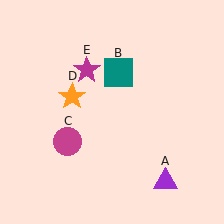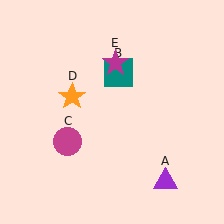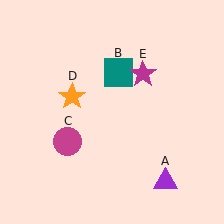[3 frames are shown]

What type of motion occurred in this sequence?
The magenta star (object E) rotated clockwise around the center of the scene.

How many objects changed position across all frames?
1 object changed position: magenta star (object E).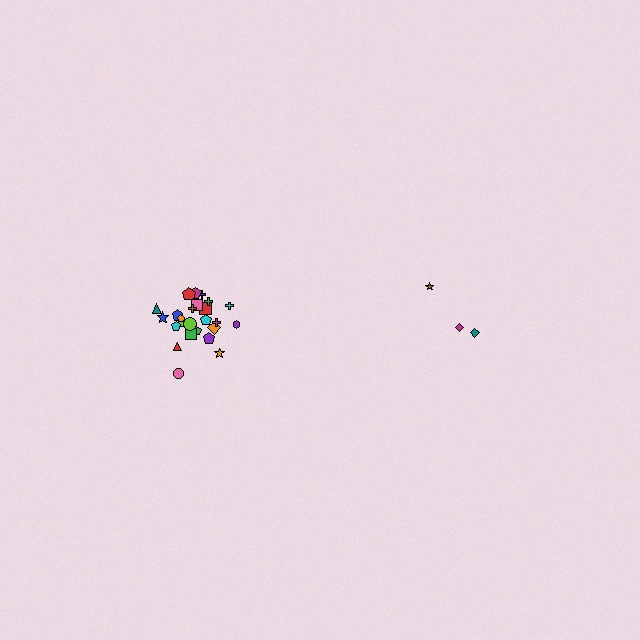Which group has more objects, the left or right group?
The left group.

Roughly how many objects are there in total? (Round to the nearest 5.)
Roughly 30 objects in total.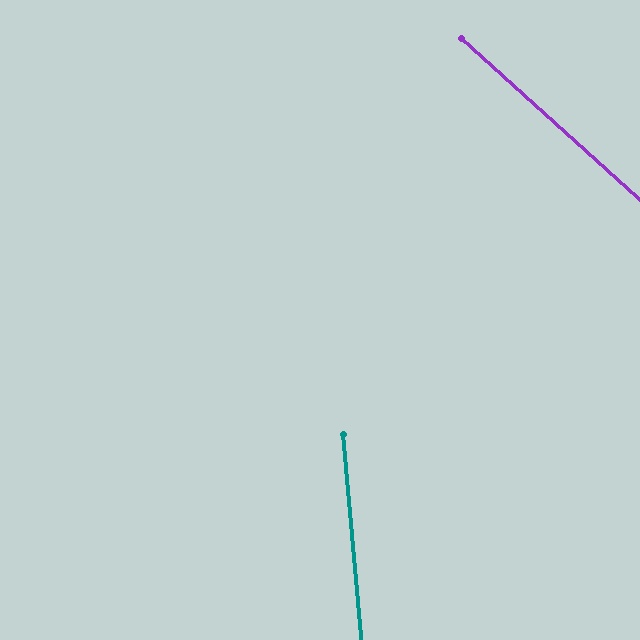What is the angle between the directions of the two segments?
Approximately 43 degrees.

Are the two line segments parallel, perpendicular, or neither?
Neither parallel nor perpendicular — they differ by about 43°.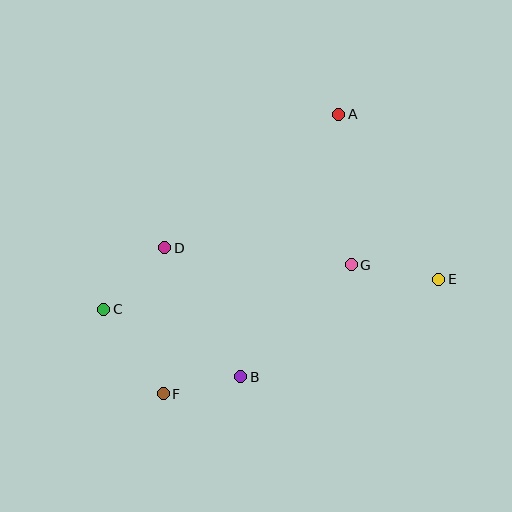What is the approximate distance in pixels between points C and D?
The distance between C and D is approximately 87 pixels.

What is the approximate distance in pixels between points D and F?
The distance between D and F is approximately 146 pixels.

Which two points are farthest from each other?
Points C and E are farthest from each other.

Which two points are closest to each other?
Points B and F are closest to each other.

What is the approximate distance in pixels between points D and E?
The distance between D and E is approximately 276 pixels.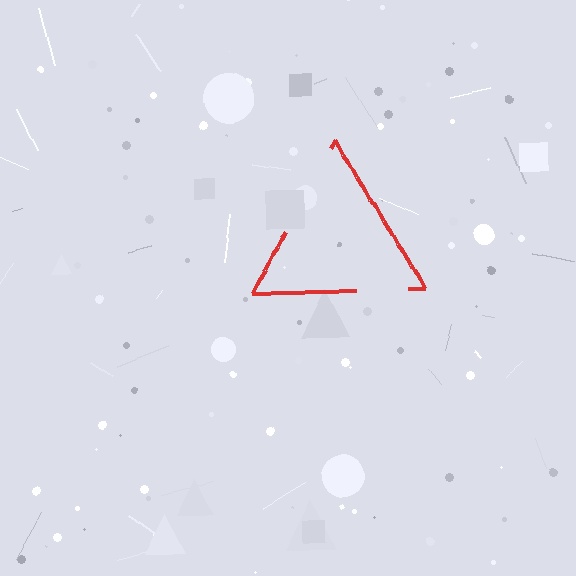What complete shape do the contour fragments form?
The contour fragments form a triangle.